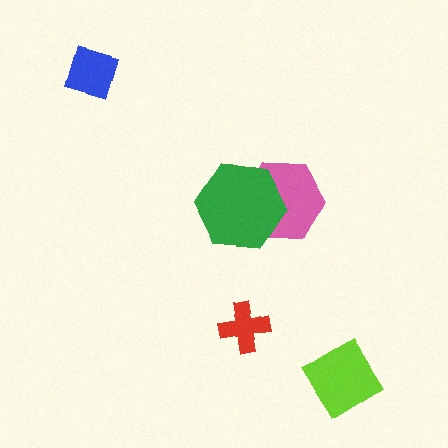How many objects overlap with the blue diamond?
0 objects overlap with the blue diamond.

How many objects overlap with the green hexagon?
1 object overlaps with the green hexagon.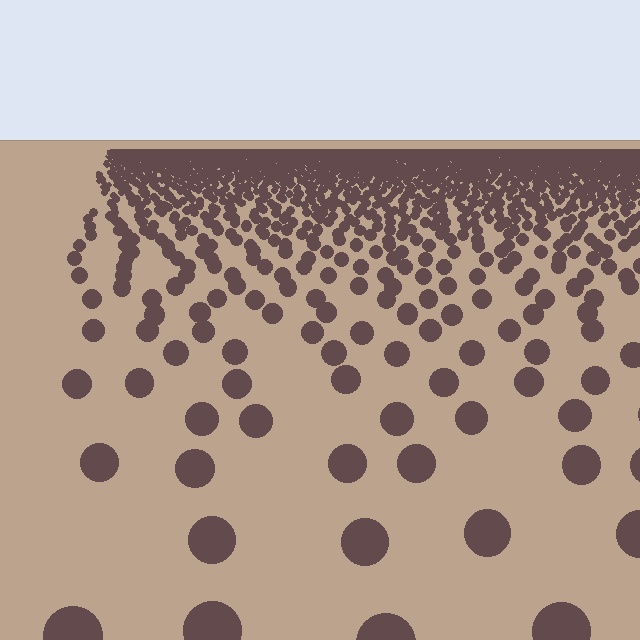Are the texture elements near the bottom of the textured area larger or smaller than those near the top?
Larger. Near the bottom, elements are closer to the viewer and appear at a bigger on-screen size.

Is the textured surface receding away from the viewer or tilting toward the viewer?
The surface is receding away from the viewer. Texture elements get smaller and denser toward the top.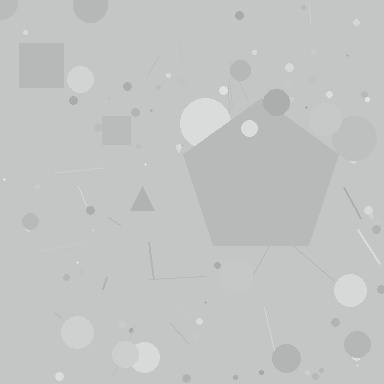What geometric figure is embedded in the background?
A pentagon is embedded in the background.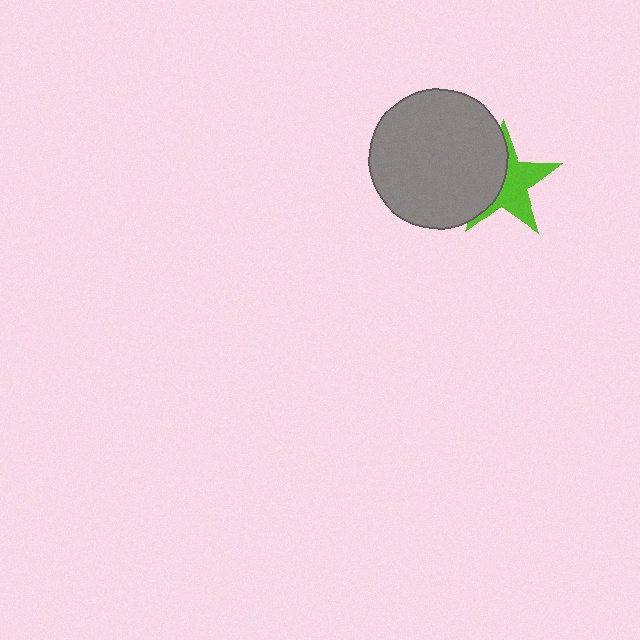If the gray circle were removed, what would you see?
You would see the complete lime star.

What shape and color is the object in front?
The object in front is a gray circle.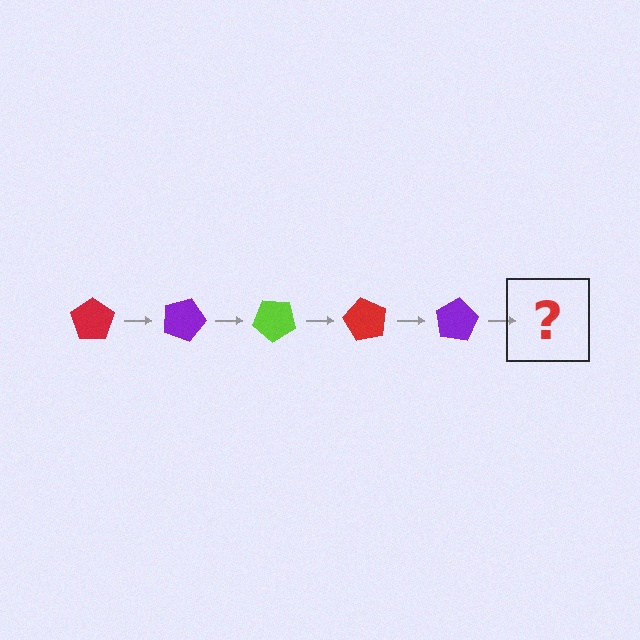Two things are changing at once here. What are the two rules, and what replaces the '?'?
The two rules are that it rotates 20 degrees each step and the color cycles through red, purple, and lime. The '?' should be a lime pentagon, rotated 100 degrees from the start.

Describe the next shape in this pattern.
It should be a lime pentagon, rotated 100 degrees from the start.